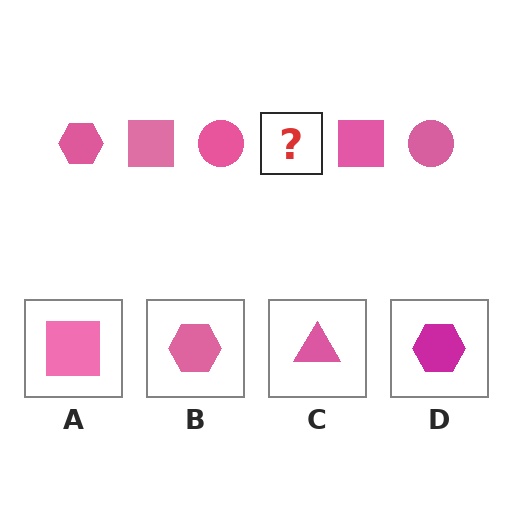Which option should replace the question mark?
Option B.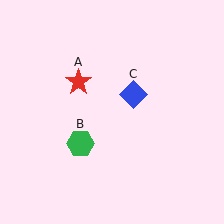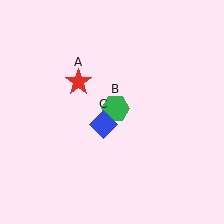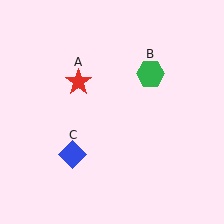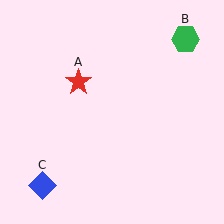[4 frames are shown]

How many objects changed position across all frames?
2 objects changed position: green hexagon (object B), blue diamond (object C).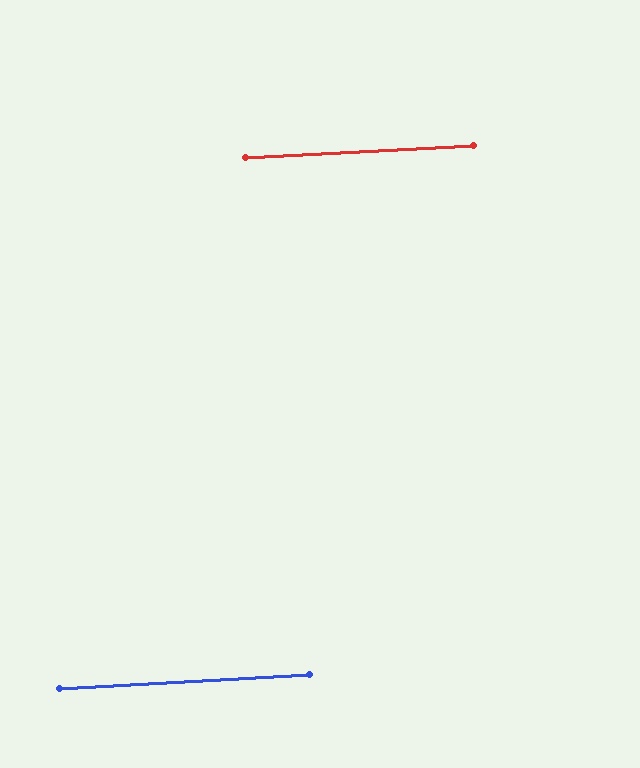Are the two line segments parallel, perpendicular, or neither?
Parallel — their directions differ by only 0.2°.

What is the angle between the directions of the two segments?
Approximately 0 degrees.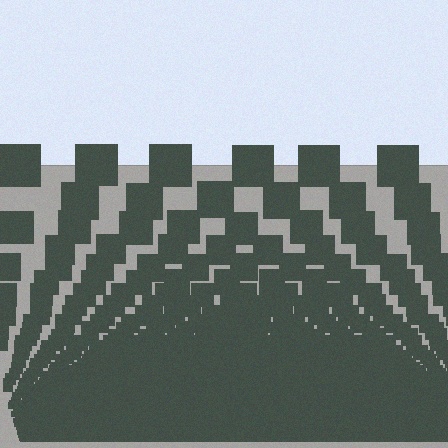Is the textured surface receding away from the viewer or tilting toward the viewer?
The surface appears to tilt toward the viewer. Texture elements get larger and sparser toward the top.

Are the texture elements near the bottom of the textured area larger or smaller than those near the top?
Smaller. The gradient is inverted — elements near the bottom are smaller and denser.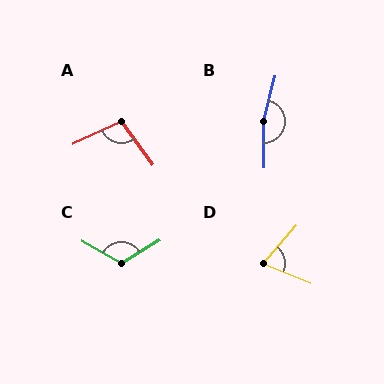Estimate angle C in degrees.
Approximately 119 degrees.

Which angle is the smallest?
D, at approximately 71 degrees.